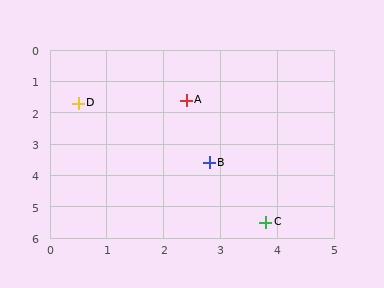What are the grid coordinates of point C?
Point C is at approximately (3.8, 5.5).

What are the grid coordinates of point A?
Point A is at approximately (2.4, 1.6).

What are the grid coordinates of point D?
Point D is at approximately (0.5, 1.7).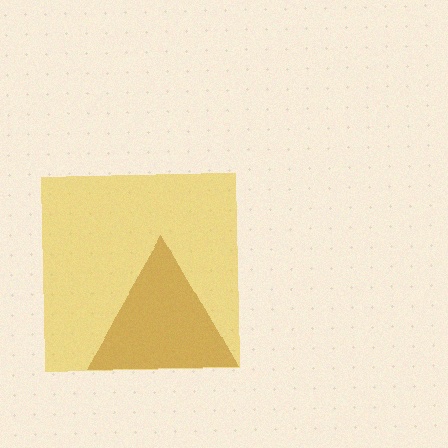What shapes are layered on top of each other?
The layered shapes are: a brown triangle, a yellow square.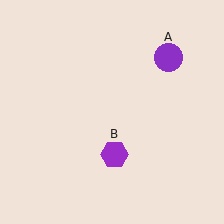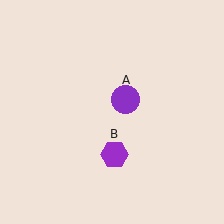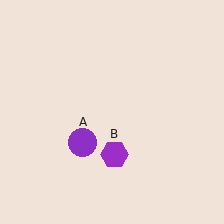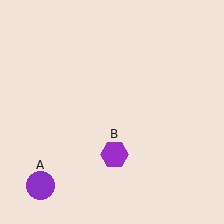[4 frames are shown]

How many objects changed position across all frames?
1 object changed position: purple circle (object A).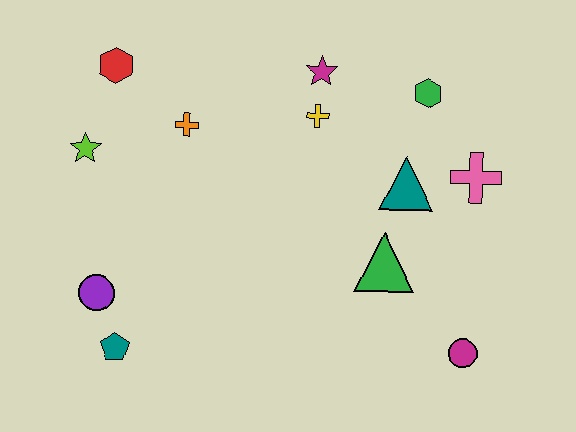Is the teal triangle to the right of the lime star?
Yes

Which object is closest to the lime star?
The red hexagon is closest to the lime star.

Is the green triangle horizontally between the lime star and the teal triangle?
Yes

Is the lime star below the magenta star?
Yes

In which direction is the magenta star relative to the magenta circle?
The magenta star is above the magenta circle.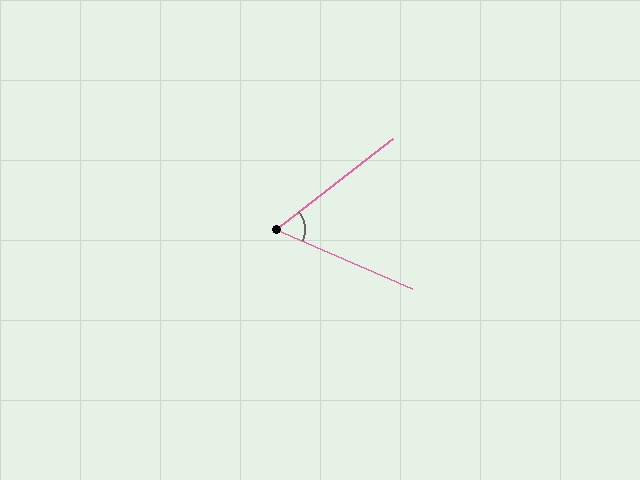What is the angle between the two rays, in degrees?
Approximately 61 degrees.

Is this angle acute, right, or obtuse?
It is acute.